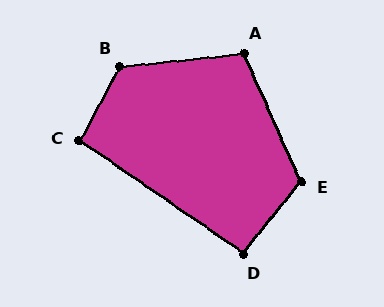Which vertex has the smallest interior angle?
D, at approximately 94 degrees.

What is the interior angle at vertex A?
Approximately 108 degrees (obtuse).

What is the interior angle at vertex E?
Approximately 117 degrees (obtuse).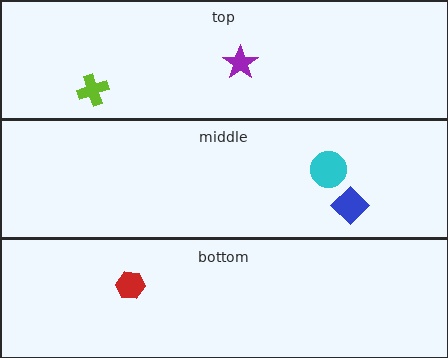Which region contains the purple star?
The top region.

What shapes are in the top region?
The lime cross, the purple star.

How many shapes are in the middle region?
2.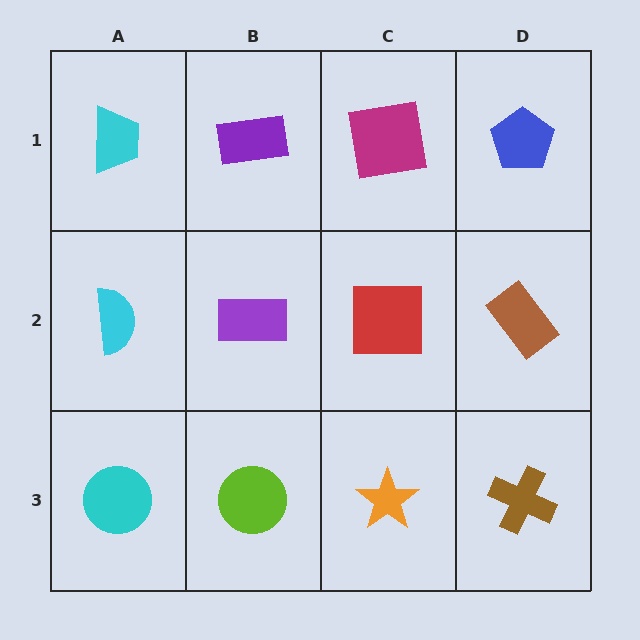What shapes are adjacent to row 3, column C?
A red square (row 2, column C), a lime circle (row 3, column B), a brown cross (row 3, column D).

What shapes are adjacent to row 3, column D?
A brown rectangle (row 2, column D), an orange star (row 3, column C).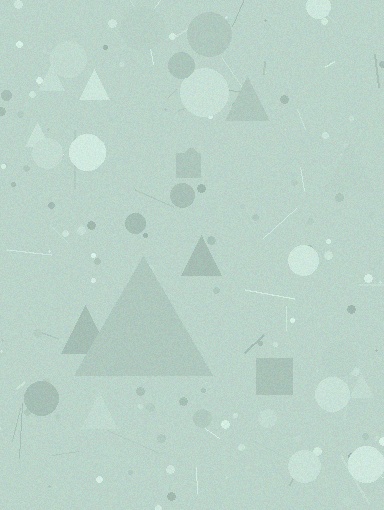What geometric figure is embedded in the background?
A triangle is embedded in the background.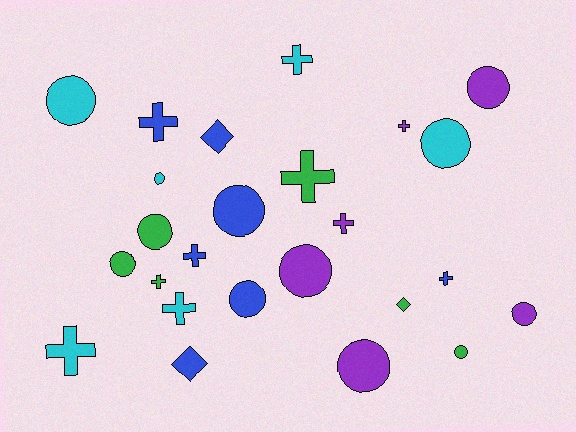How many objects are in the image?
There are 25 objects.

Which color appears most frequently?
Blue, with 7 objects.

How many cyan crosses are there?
There are 3 cyan crosses.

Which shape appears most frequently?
Circle, with 12 objects.